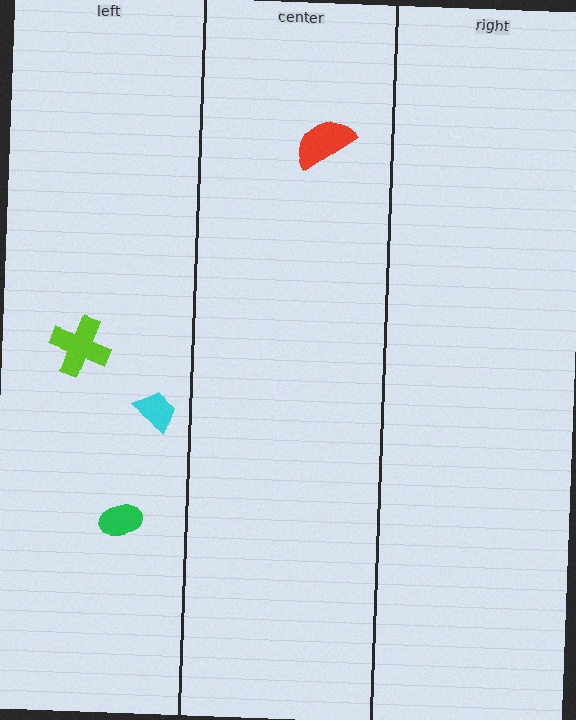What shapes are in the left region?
The lime cross, the cyan trapezoid, the green ellipse.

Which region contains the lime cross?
The left region.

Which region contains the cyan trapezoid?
The left region.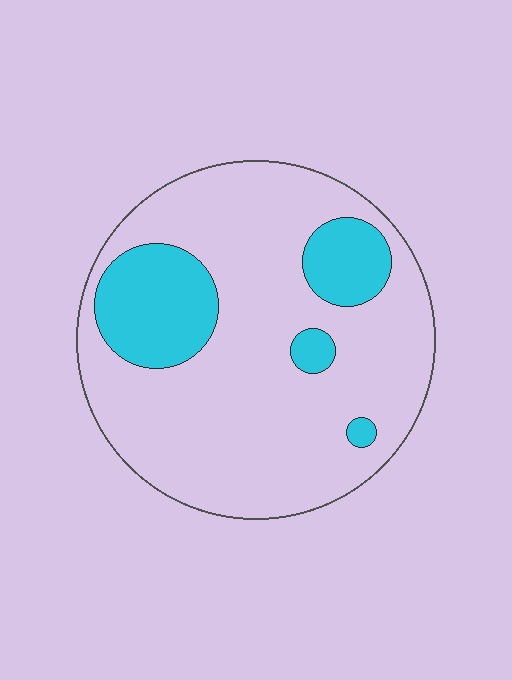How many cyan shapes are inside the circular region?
4.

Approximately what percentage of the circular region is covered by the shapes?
Approximately 20%.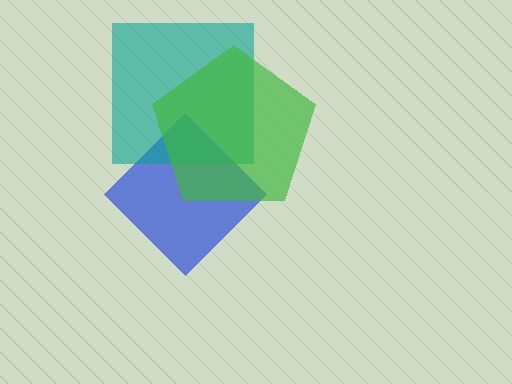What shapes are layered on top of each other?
The layered shapes are: a blue diamond, a teal square, a green pentagon.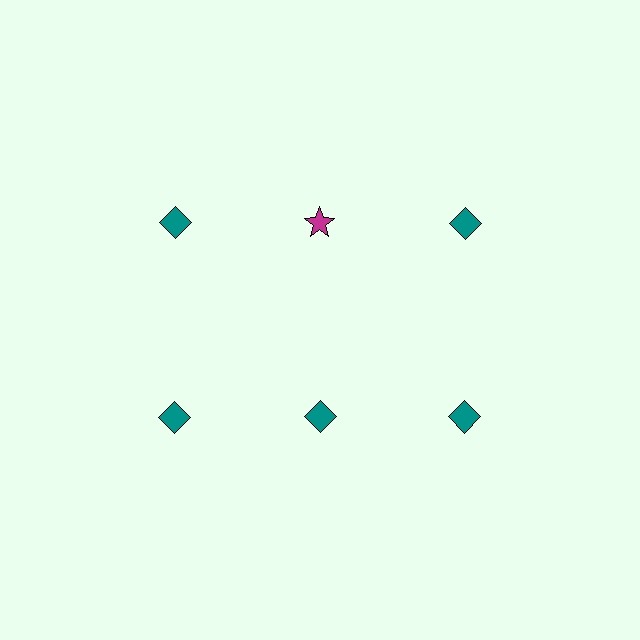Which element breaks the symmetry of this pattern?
The magenta star in the top row, second from left column breaks the symmetry. All other shapes are teal diamonds.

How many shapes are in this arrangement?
There are 6 shapes arranged in a grid pattern.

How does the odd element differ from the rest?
It differs in both color (magenta instead of teal) and shape (star instead of diamond).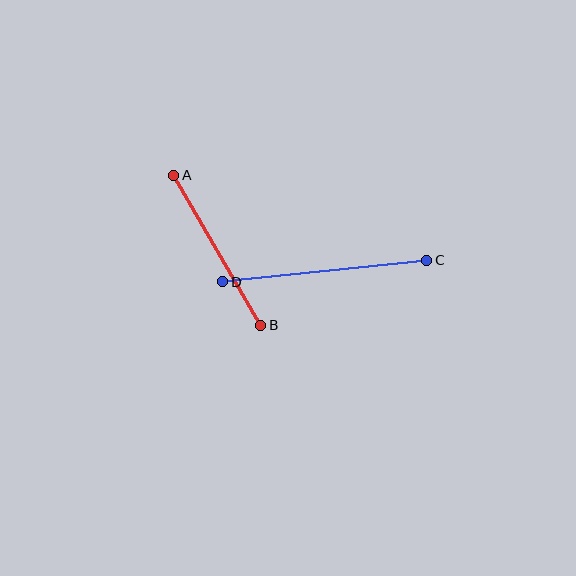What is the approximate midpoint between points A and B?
The midpoint is at approximately (217, 250) pixels.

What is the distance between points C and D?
The distance is approximately 205 pixels.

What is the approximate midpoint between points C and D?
The midpoint is at approximately (325, 271) pixels.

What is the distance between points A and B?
The distance is approximately 173 pixels.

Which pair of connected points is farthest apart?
Points C and D are farthest apart.